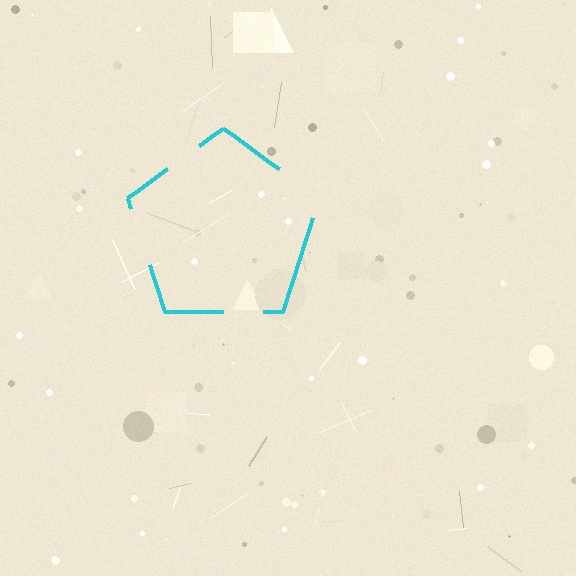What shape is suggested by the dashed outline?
The dashed outline suggests a pentagon.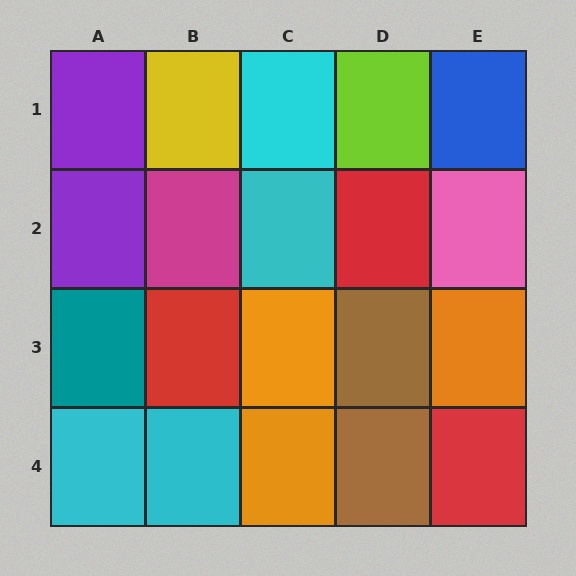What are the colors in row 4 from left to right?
Cyan, cyan, orange, brown, red.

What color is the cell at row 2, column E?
Pink.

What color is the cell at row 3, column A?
Teal.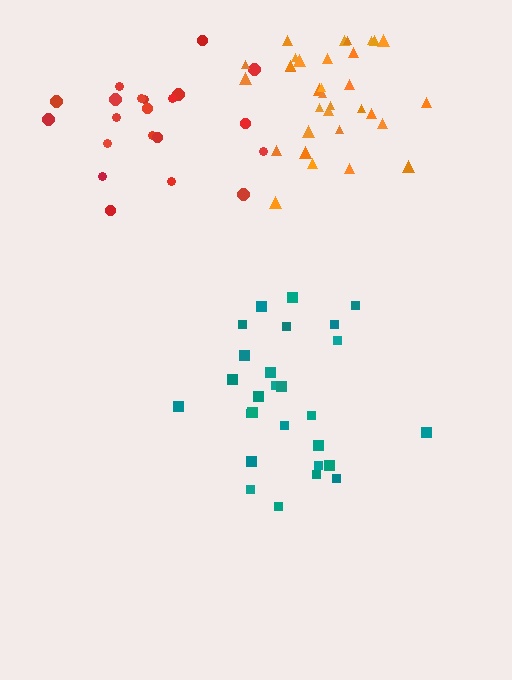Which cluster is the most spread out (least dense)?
Teal.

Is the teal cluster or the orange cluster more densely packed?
Orange.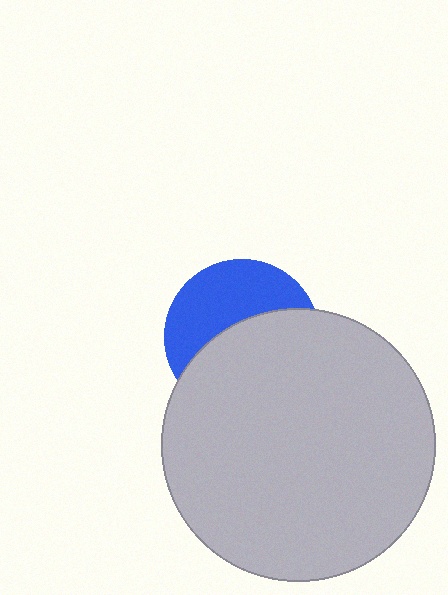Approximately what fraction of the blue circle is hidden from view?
Roughly 56% of the blue circle is hidden behind the light gray circle.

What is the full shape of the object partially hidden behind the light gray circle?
The partially hidden object is a blue circle.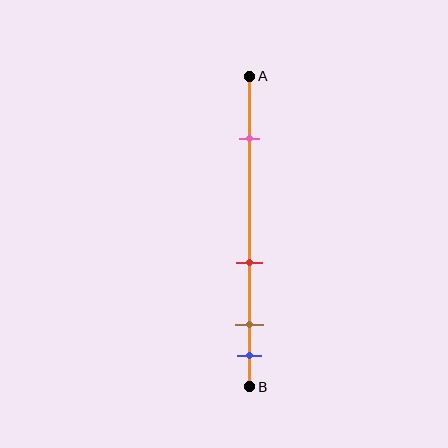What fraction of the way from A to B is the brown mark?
The brown mark is approximately 80% (0.8) of the way from A to B.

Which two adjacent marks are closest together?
The brown and blue marks are the closest adjacent pair.